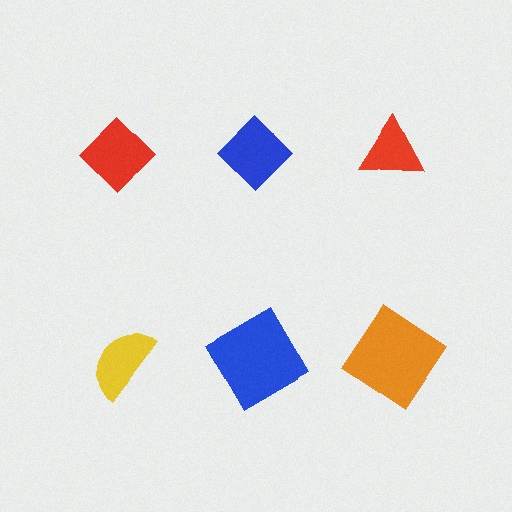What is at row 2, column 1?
A yellow semicircle.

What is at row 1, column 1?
A red diamond.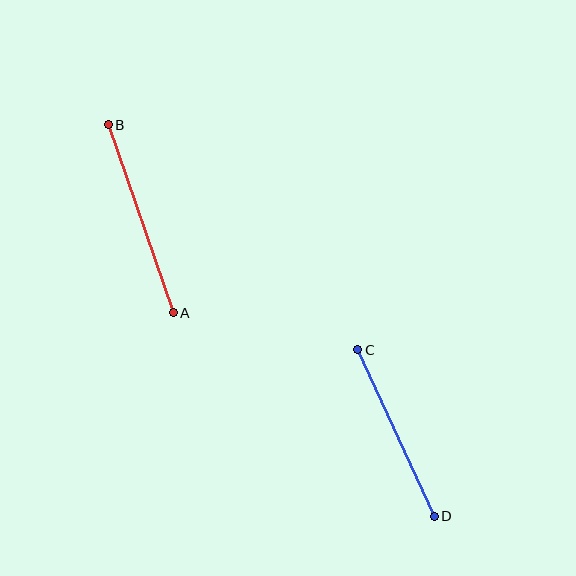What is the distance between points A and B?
The distance is approximately 199 pixels.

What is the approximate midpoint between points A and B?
The midpoint is at approximately (141, 219) pixels.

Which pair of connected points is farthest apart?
Points A and B are farthest apart.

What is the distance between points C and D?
The distance is approximately 183 pixels.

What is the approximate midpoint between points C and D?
The midpoint is at approximately (396, 433) pixels.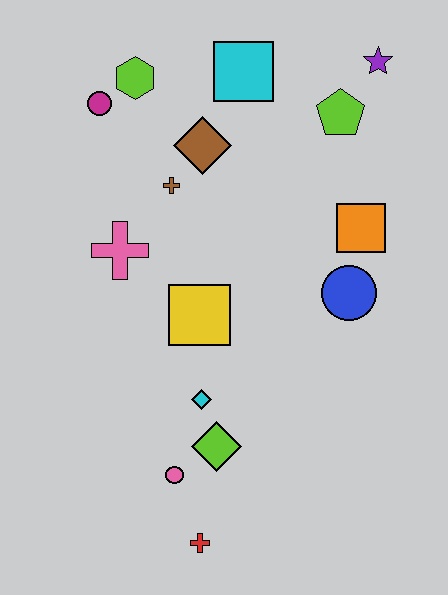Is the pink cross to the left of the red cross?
Yes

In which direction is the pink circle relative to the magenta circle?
The pink circle is below the magenta circle.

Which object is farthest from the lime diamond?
The purple star is farthest from the lime diamond.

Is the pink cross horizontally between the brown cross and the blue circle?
No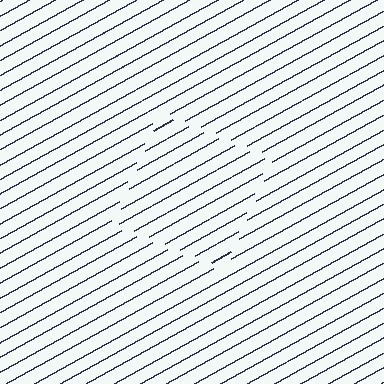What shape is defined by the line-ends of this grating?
An illusory square. The interior of the shape contains the same grating, shifted by half a period — the contour is defined by the phase discontinuity where line-ends from the inner and outer gratings abut.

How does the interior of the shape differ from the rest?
The interior of the shape contains the same grating, shifted by half a period — the contour is defined by the phase discontinuity where line-ends from the inner and outer gratings abut.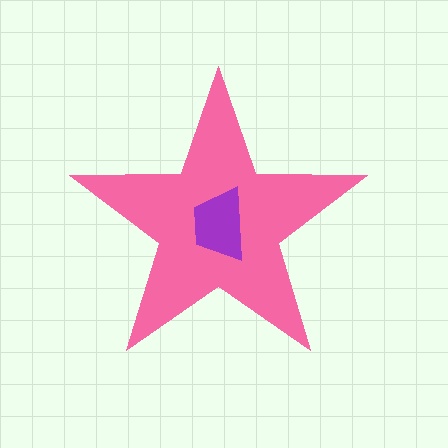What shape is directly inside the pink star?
The purple trapezoid.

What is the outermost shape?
The pink star.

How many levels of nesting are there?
2.